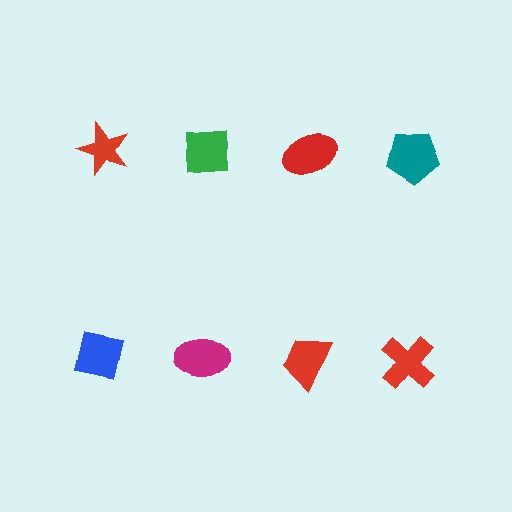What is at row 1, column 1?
A red star.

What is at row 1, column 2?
A green square.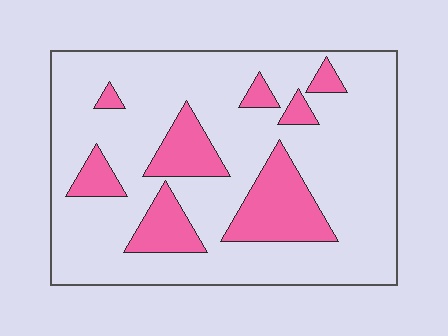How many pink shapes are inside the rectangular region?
8.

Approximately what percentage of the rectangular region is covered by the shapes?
Approximately 20%.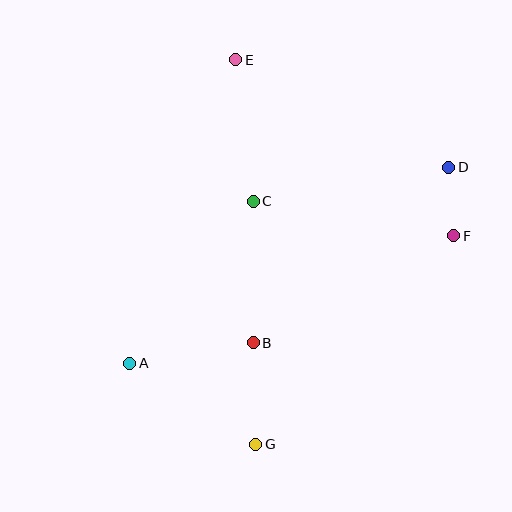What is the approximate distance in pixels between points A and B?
The distance between A and B is approximately 125 pixels.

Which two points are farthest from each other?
Points E and G are farthest from each other.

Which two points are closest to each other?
Points D and F are closest to each other.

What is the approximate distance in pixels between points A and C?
The distance between A and C is approximately 204 pixels.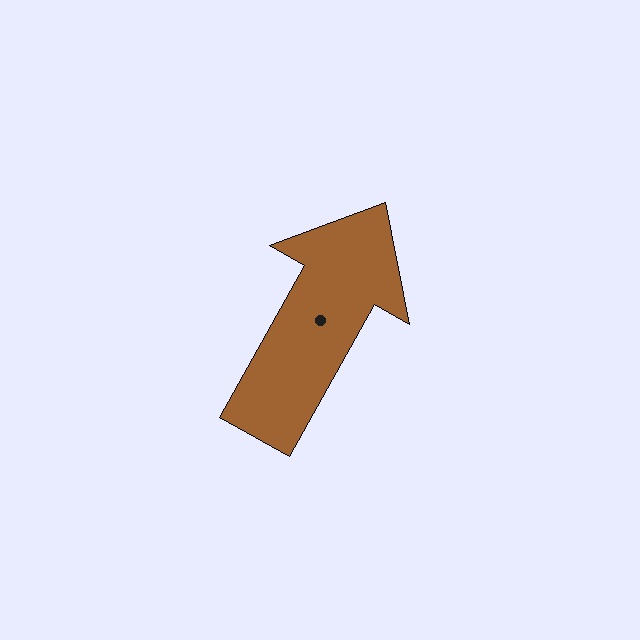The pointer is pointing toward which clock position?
Roughly 1 o'clock.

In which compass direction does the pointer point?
Northeast.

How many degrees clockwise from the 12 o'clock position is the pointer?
Approximately 29 degrees.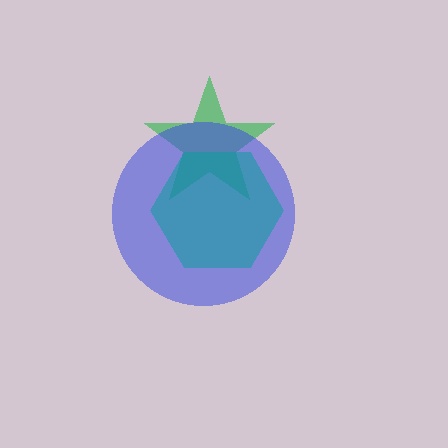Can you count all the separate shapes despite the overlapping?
Yes, there are 3 separate shapes.